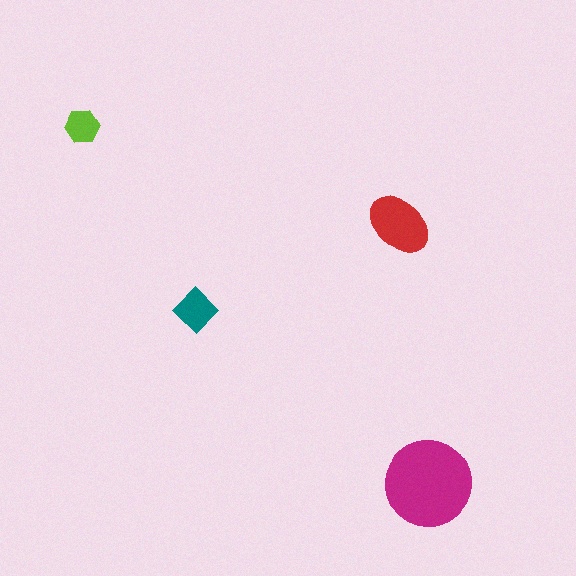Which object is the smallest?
The lime hexagon.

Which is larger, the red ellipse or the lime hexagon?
The red ellipse.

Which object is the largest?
The magenta circle.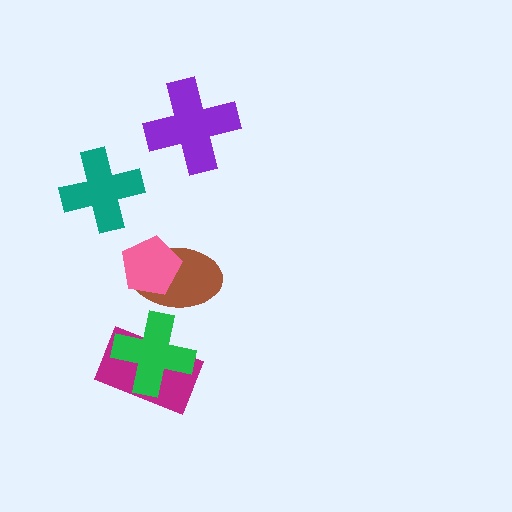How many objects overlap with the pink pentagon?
1 object overlaps with the pink pentagon.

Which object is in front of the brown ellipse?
The pink pentagon is in front of the brown ellipse.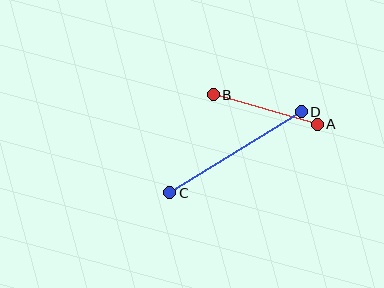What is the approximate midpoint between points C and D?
The midpoint is at approximately (236, 152) pixels.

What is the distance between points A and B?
The distance is approximately 108 pixels.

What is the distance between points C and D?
The distance is approximately 154 pixels.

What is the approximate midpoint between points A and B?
The midpoint is at approximately (265, 110) pixels.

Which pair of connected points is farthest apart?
Points C and D are farthest apart.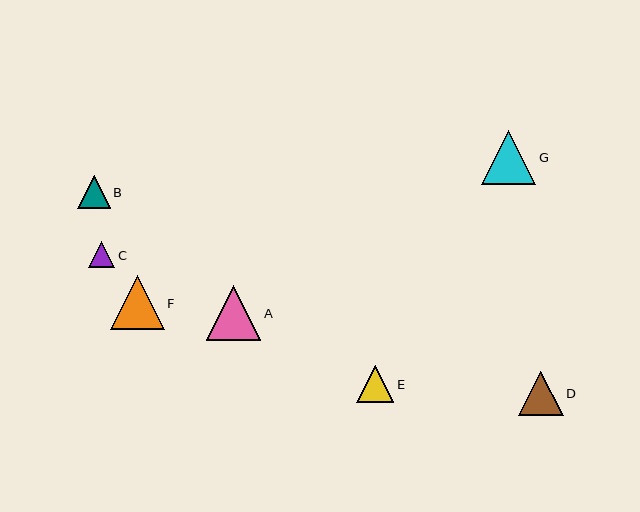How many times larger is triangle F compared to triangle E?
Triangle F is approximately 1.5 times the size of triangle E.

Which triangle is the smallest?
Triangle C is the smallest with a size of approximately 26 pixels.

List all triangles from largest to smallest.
From largest to smallest: G, A, F, D, E, B, C.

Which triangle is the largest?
Triangle G is the largest with a size of approximately 54 pixels.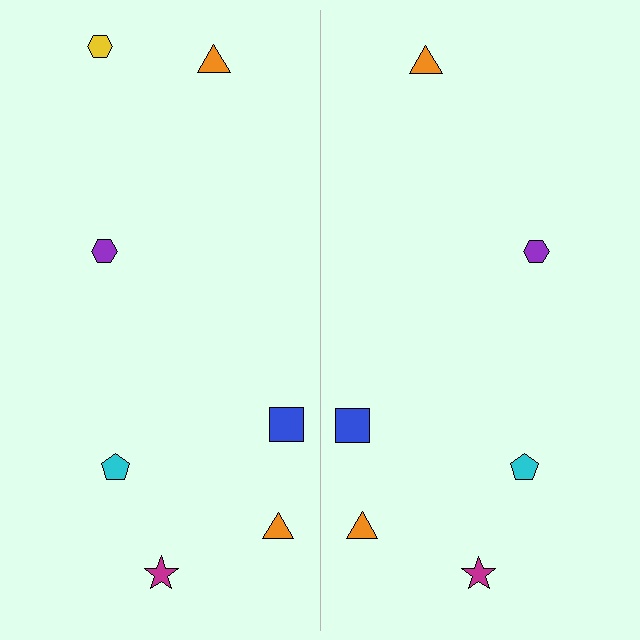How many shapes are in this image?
There are 13 shapes in this image.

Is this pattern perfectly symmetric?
No, the pattern is not perfectly symmetric. A yellow hexagon is missing from the right side.